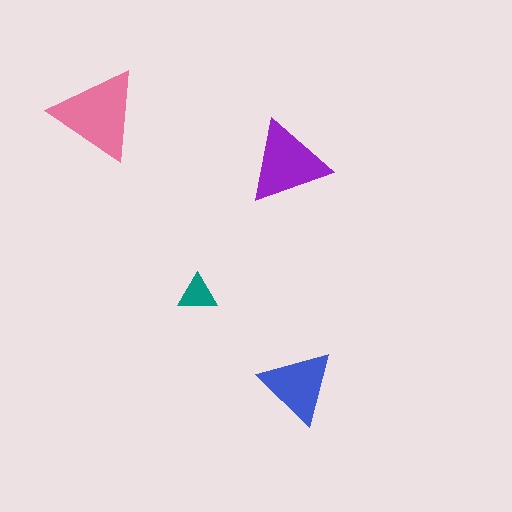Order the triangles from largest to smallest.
the pink one, the purple one, the blue one, the teal one.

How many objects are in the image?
There are 4 objects in the image.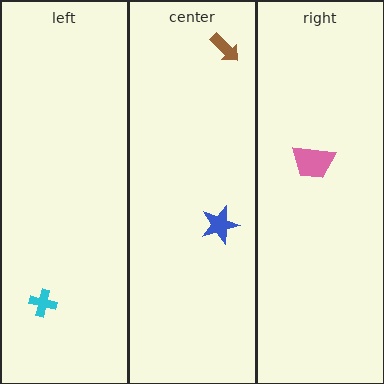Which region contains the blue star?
The center region.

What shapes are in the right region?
The pink trapezoid.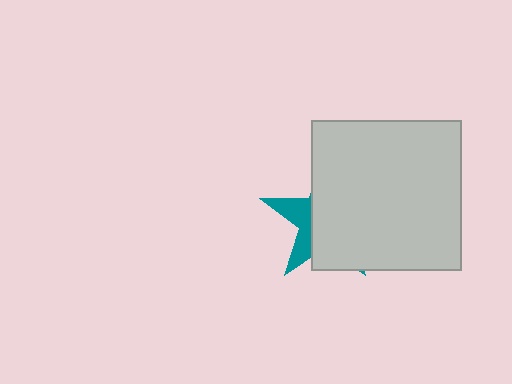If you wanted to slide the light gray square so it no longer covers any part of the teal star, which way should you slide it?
Slide it right — that is the most direct way to separate the two shapes.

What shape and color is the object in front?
The object in front is a light gray square.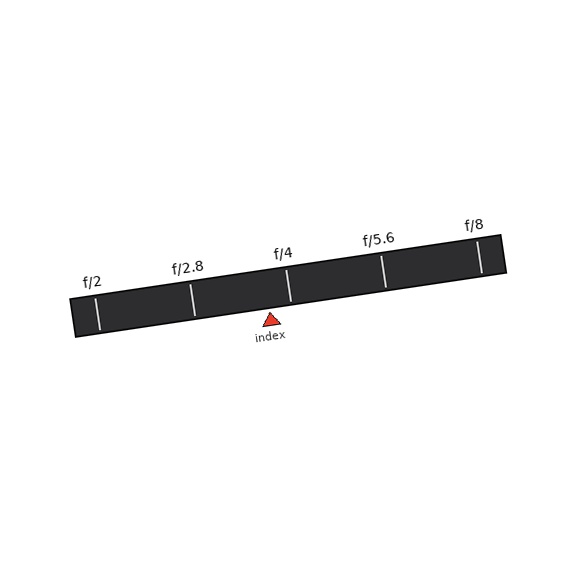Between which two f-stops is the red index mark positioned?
The index mark is between f/2.8 and f/4.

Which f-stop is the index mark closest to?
The index mark is closest to f/4.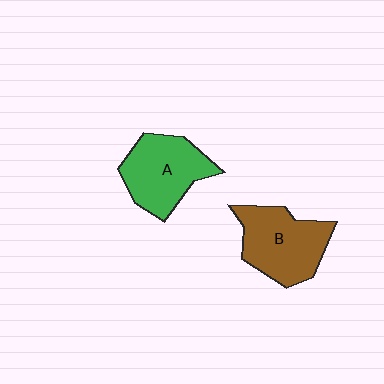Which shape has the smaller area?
Shape A (green).